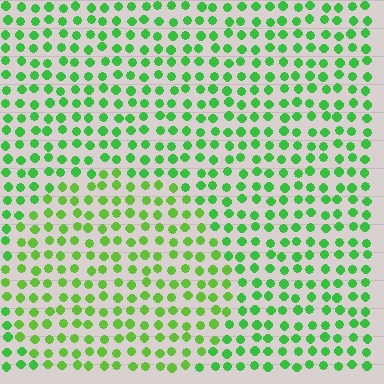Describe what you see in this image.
The image is filled with small green elements in a uniform arrangement. A circle-shaped region is visible where the elements are tinted to a slightly different hue, forming a subtle color boundary.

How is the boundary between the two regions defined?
The boundary is defined purely by a slight shift in hue (about 22 degrees). Spacing, size, and orientation are identical on both sides.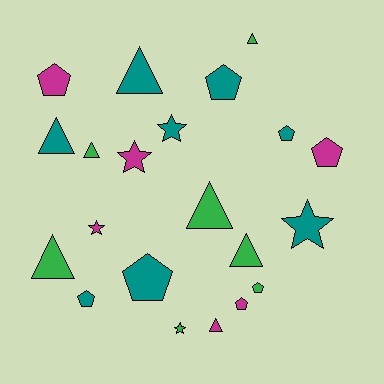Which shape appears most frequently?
Pentagon, with 8 objects.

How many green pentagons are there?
There is 1 green pentagon.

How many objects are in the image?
There are 21 objects.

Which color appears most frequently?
Teal, with 8 objects.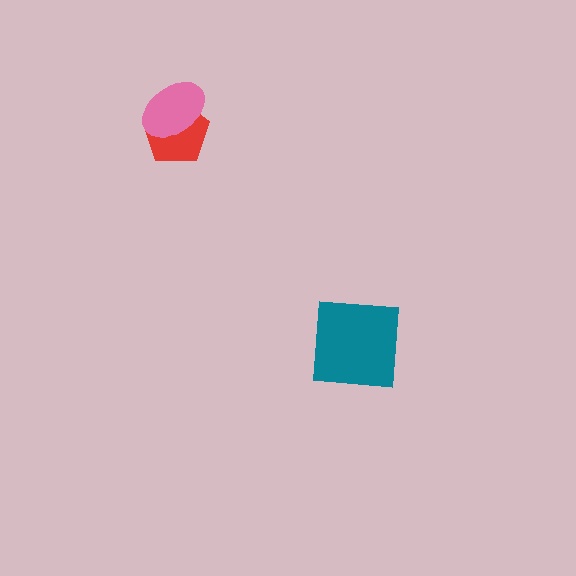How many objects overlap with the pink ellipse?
1 object overlaps with the pink ellipse.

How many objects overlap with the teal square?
0 objects overlap with the teal square.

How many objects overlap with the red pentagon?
1 object overlaps with the red pentagon.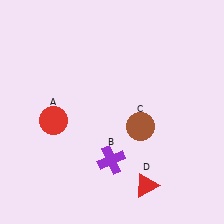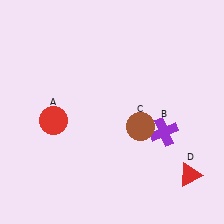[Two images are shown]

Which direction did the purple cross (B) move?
The purple cross (B) moved right.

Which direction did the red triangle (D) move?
The red triangle (D) moved right.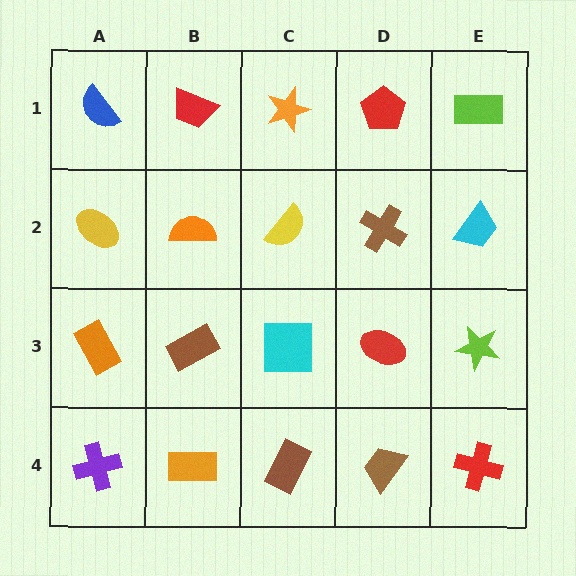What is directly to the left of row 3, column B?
An orange rectangle.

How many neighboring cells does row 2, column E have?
3.